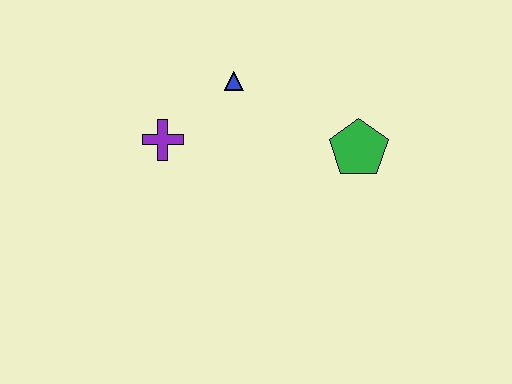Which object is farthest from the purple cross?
The green pentagon is farthest from the purple cross.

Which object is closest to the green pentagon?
The blue triangle is closest to the green pentagon.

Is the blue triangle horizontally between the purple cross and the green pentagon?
Yes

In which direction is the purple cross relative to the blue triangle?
The purple cross is to the left of the blue triangle.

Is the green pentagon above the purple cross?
No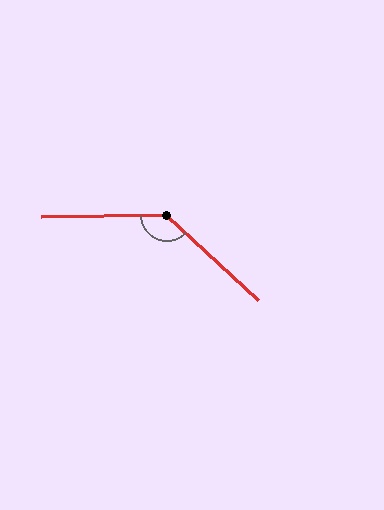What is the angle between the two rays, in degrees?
Approximately 136 degrees.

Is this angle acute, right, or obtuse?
It is obtuse.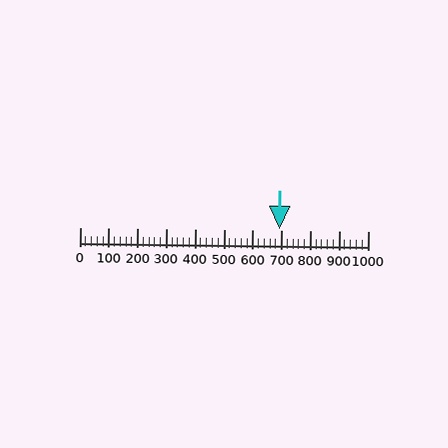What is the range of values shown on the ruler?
The ruler shows values from 0 to 1000.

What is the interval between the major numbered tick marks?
The major tick marks are spaced 100 units apart.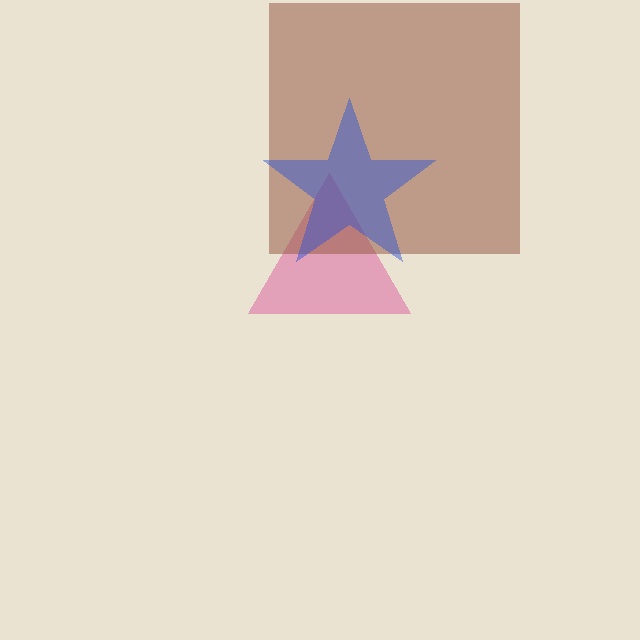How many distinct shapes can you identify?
There are 3 distinct shapes: a pink triangle, a brown square, a blue star.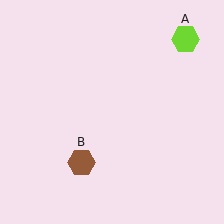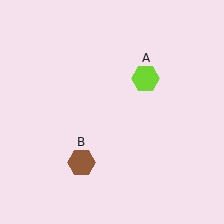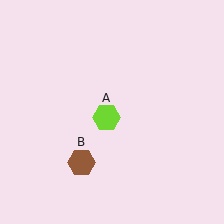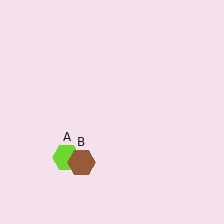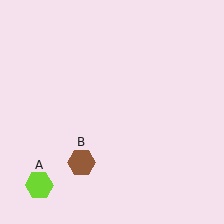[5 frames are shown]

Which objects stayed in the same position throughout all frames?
Brown hexagon (object B) remained stationary.